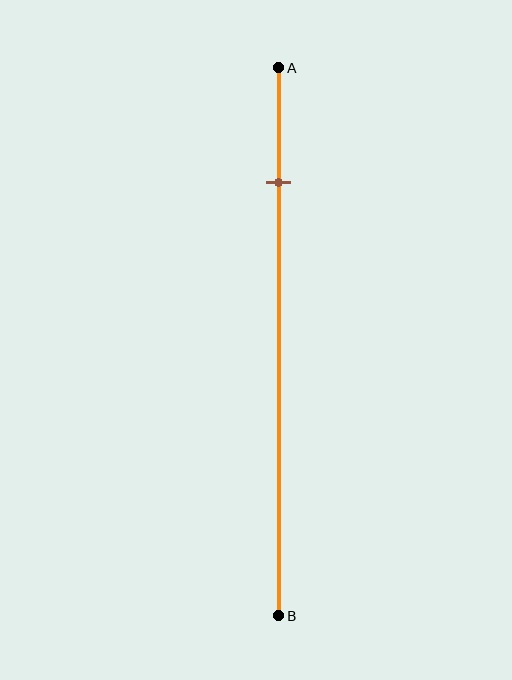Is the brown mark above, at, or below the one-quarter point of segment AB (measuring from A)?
The brown mark is above the one-quarter point of segment AB.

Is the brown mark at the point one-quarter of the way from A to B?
No, the mark is at about 20% from A, not at the 25% one-quarter point.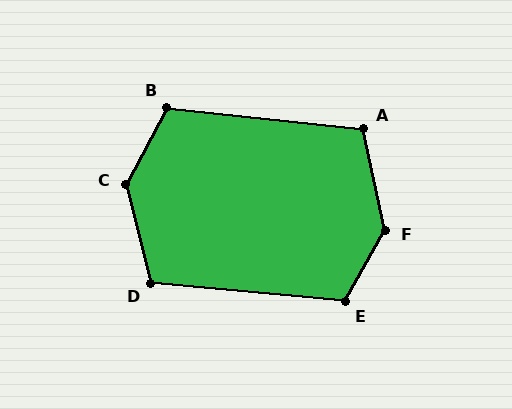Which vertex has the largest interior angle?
F, at approximately 139 degrees.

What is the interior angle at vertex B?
Approximately 112 degrees (obtuse).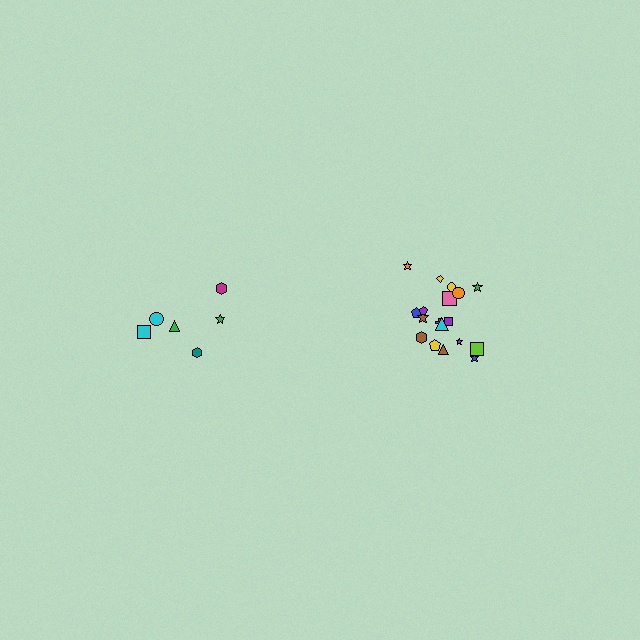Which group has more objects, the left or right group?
The right group.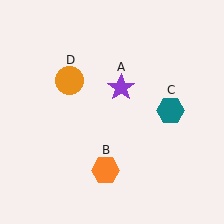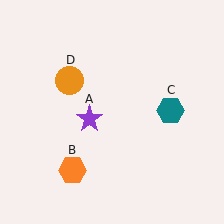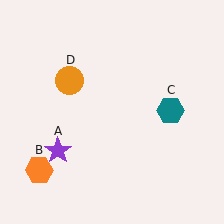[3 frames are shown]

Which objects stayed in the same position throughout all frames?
Teal hexagon (object C) and orange circle (object D) remained stationary.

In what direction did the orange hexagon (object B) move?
The orange hexagon (object B) moved left.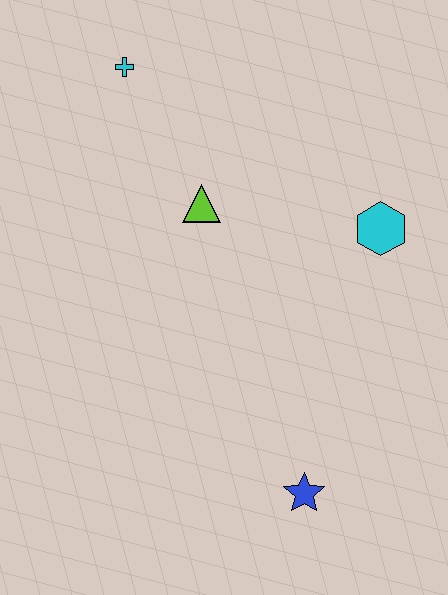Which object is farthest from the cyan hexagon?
The cyan cross is farthest from the cyan hexagon.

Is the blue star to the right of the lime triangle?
Yes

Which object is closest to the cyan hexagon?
The lime triangle is closest to the cyan hexagon.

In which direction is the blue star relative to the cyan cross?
The blue star is below the cyan cross.